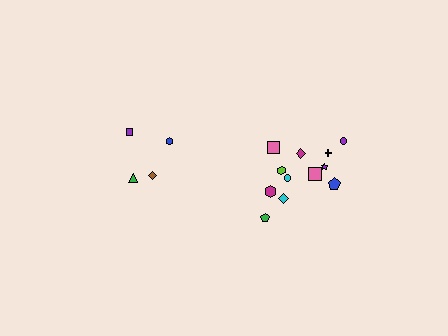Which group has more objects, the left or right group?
The right group.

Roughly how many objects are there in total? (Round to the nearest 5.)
Roughly 15 objects in total.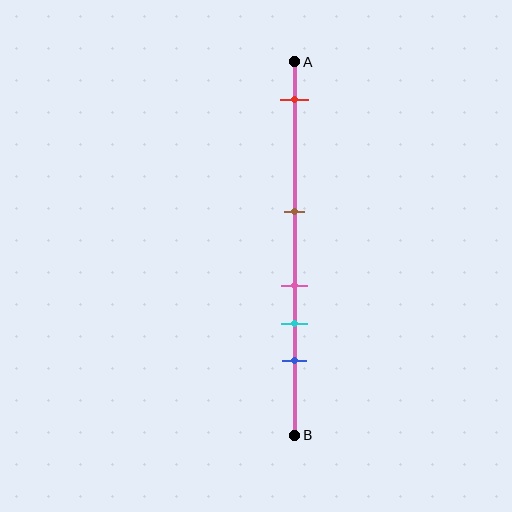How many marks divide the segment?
There are 5 marks dividing the segment.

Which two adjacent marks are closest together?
The pink and cyan marks are the closest adjacent pair.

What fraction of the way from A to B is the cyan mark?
The cyan mark is approximately 70% (0.7) of the way from A to B.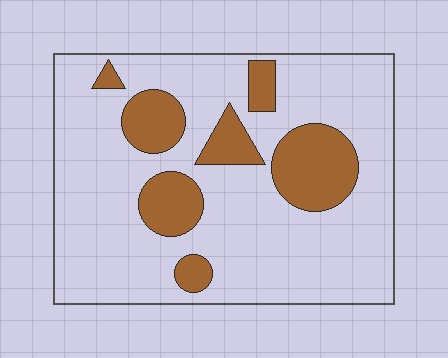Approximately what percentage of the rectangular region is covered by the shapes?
Approximately 20%.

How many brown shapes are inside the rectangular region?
7.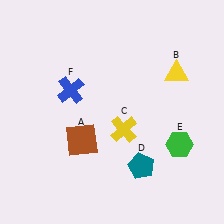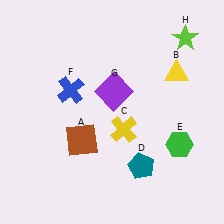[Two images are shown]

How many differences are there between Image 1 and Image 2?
There are 2 differences between the two images.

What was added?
A purple square (G), a lime star (H) were added in Image 2.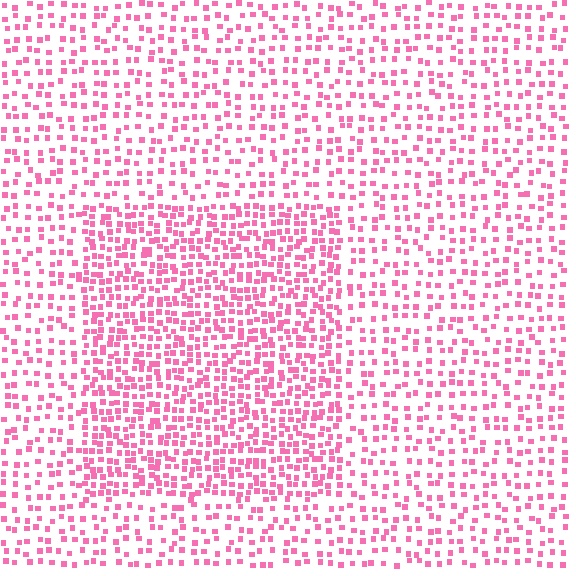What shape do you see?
I see a rectangle.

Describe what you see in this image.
The image contains small pink elements arranged at two different densities. A rectangle-shaped region is visible where the elements are more densely packed than the surrounding area.